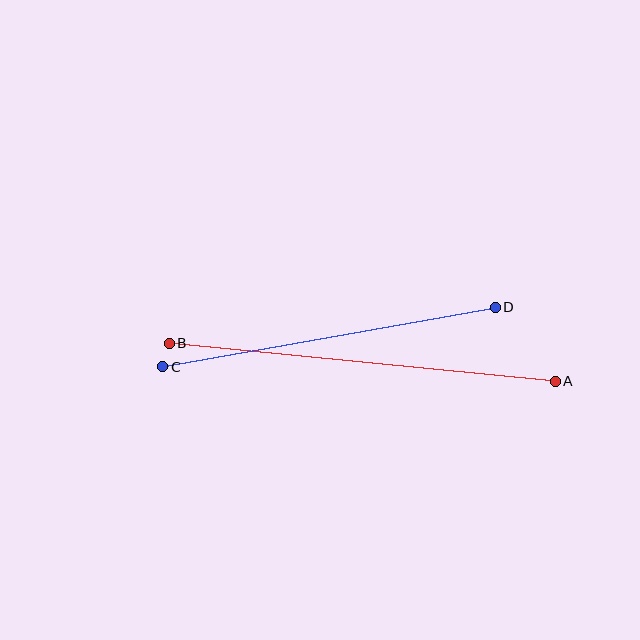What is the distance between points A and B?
The distance is approximately 388 pixels.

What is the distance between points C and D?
The distance is approximately 338 pixels.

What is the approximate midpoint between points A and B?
The midpoint is at approximately (362, 362) pixels.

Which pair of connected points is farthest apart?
Points A and B are farthest apart.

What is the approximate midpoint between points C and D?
The midpoint is at approximately (329, 337) pixels.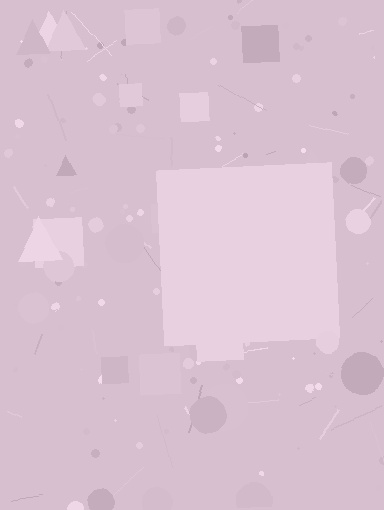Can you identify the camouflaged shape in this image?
The camouflaged shape is a square.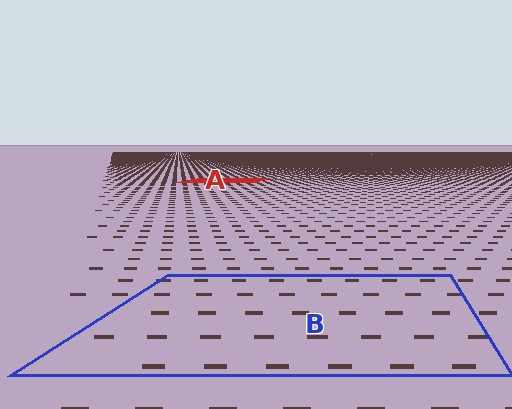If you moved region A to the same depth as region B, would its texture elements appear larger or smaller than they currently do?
They would appear larger. At a closer depth, the same texture elements are projected at a bigger on-screen size.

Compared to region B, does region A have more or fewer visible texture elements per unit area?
Region A has more texture elements per unit area — they are packed more densely because it is farther away.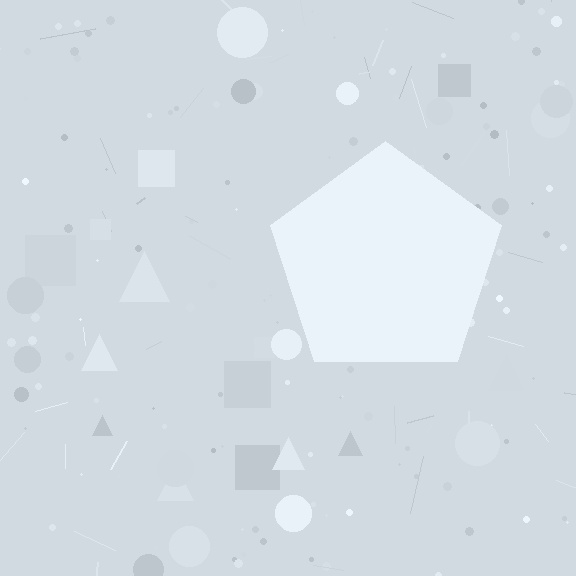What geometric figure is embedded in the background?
A pentagon is embedded in the background.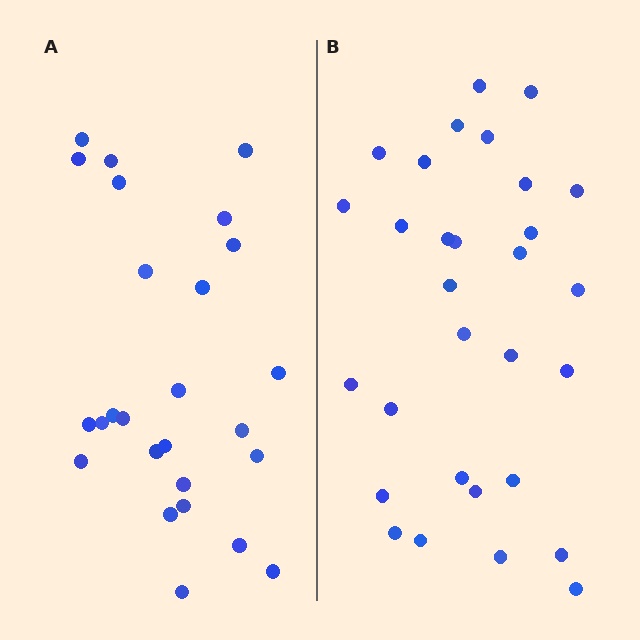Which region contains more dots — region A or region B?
Region B (the right region) has more dots.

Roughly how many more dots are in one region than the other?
Region B has about 4 more dots than region A.